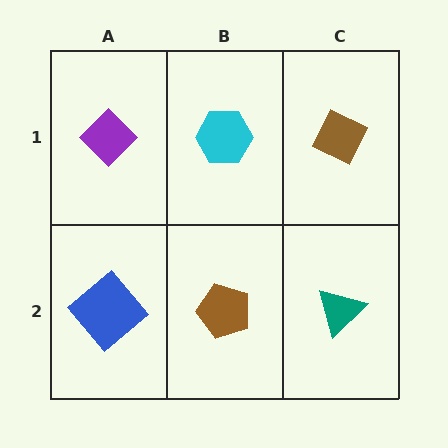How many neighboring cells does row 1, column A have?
2.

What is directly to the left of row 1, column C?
A cyan hexagon.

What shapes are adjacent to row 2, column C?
A brown diamond (row 1, column C), a brown pentagon (row 2, column B).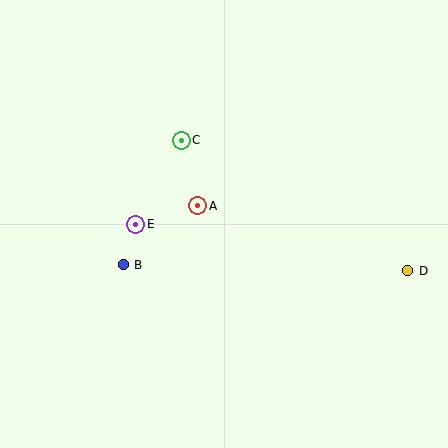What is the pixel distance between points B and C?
The distance between B and C is 137 pixels.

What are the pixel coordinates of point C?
Point C is at (181, 140).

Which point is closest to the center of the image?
Point A at (198, 206) is closest to the center.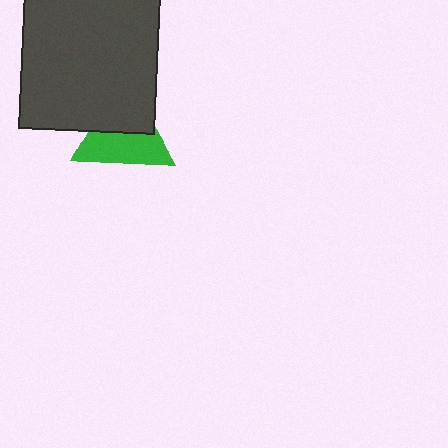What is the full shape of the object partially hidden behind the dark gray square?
The partially hidden object is a green triangle.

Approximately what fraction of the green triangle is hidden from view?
Roughly 45% of the green triangle is hidden behind the dark gray square.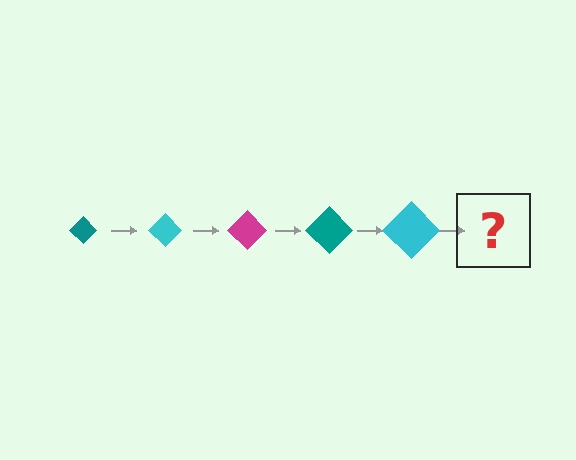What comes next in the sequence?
The next element should be a magenta diamond, larger than the previous one.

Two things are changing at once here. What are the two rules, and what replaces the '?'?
The two rules are that the diamond grows larger each step and the color cycles through teal, cyan, and magenta. The '?' should be a magenta diamond, larger than the previous one.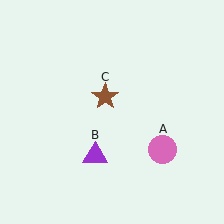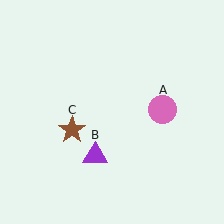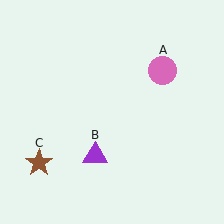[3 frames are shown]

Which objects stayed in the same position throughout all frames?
Purple triangle (object B) remained stationary.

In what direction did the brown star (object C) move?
The brown star (object C) moved down and to the left.